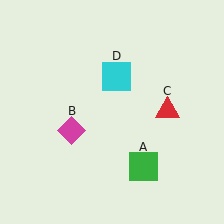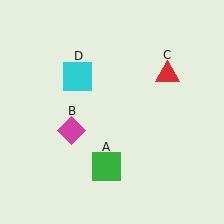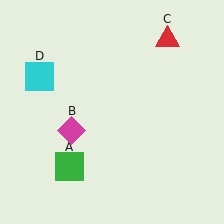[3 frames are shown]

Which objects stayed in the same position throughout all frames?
Magenta diamond (object B) remained stationary.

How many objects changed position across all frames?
3 objects changed position: green square (object A), red triangle (object C), cyan square (object D).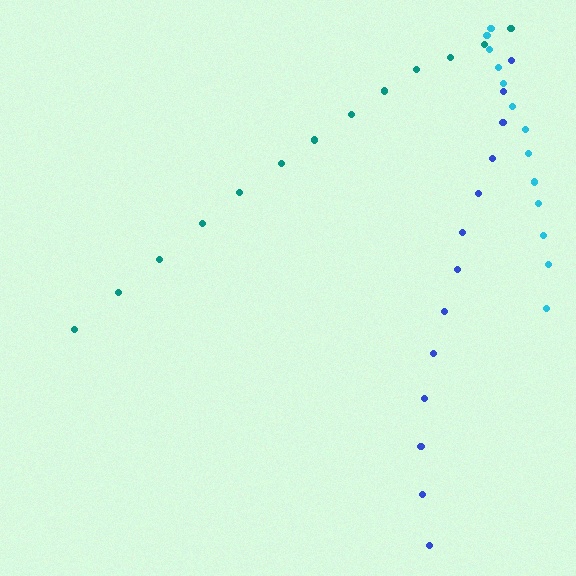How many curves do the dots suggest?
There are 3 distinct paths.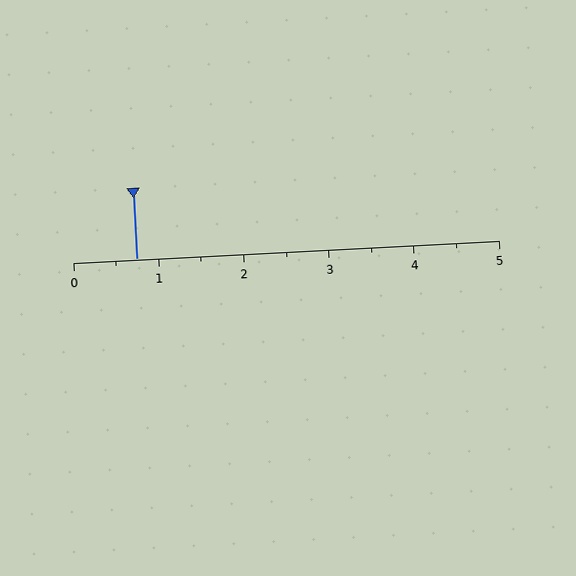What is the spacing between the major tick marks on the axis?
The major ticks are spaced 1 apart.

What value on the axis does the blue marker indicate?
The marker indicates approximately 0.8.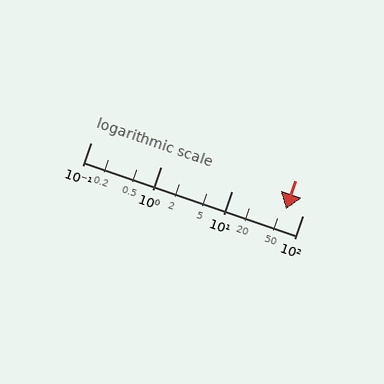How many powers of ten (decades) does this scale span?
The scale spans 3 decades, from 0.1 to 100.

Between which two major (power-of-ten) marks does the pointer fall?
The pointer is between 10 and 100.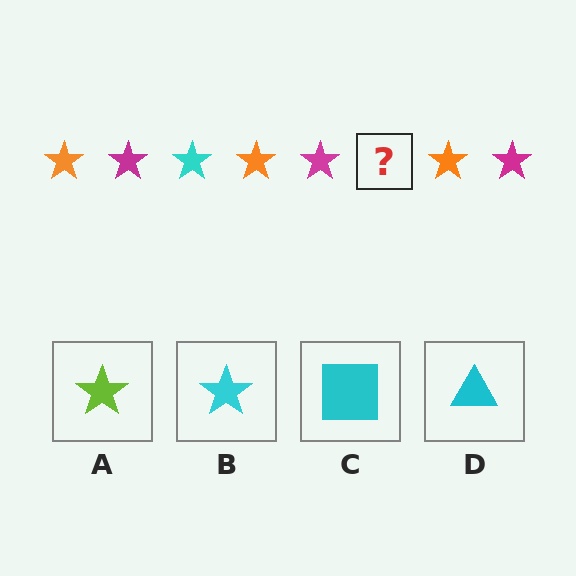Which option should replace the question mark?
Option B.